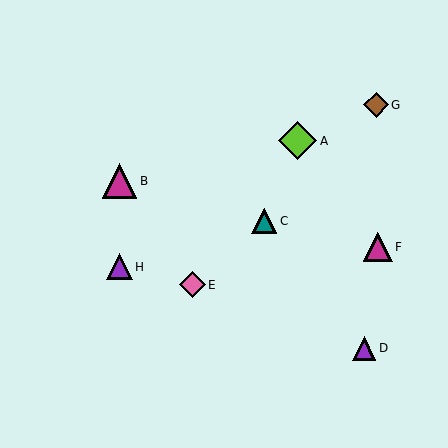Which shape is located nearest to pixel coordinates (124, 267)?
The purple triangle (labeled H) at (119, 267) is nearest to that location.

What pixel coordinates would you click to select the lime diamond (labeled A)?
Click at (298, 141) to select the lime diamond A.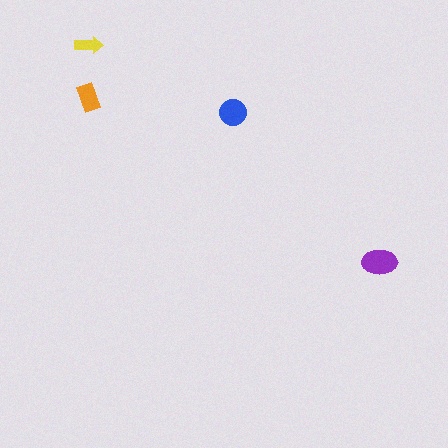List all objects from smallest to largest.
The yellow arrow, the orange rectangle, the blue circle, the purple ellipse.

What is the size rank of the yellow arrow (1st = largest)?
4th.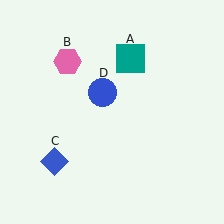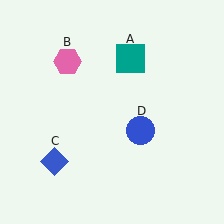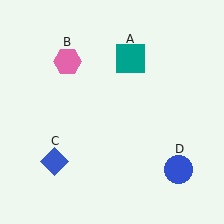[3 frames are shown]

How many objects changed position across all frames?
1 object changed position: blue circle (object D).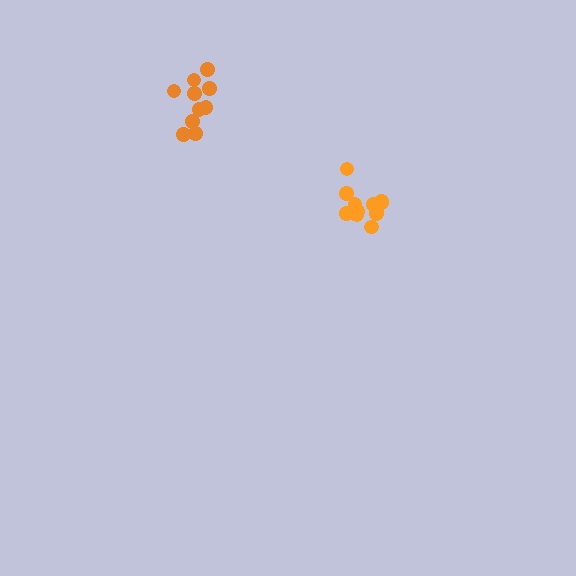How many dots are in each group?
Group 1: 13 dots, Group 2: 10 dots (23 total).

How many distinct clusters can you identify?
There are 2 distinct clusters.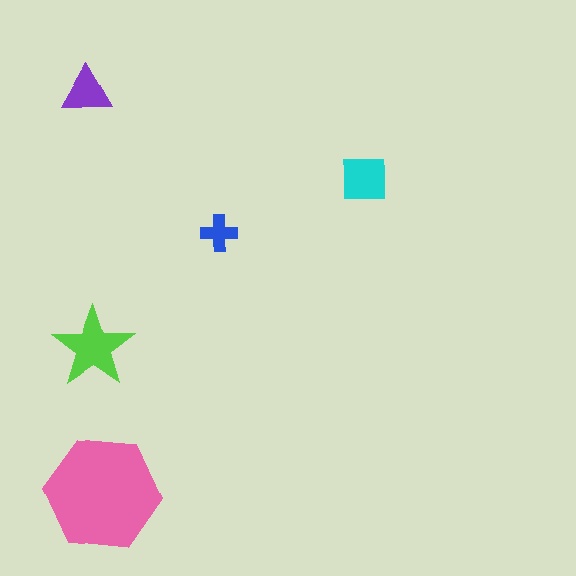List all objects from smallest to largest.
The blue cross, the purple triangle, the cyan square, the lime star, the pink hexagon.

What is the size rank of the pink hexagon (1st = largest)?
1st.